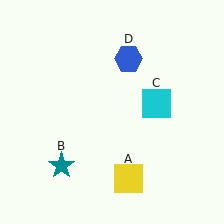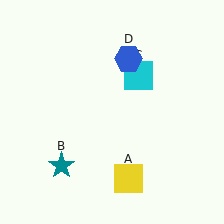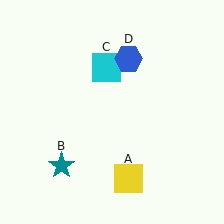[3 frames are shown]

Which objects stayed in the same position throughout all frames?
Yellow square (object A) and teal star (object B) and blue hexagon (object D) remained stationary.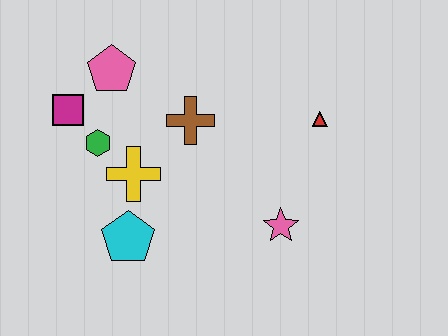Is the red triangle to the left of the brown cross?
No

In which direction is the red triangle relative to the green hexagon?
The red triangle is to the right of the green hexagon.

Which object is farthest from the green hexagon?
The red triangle is farthest from the green hexagon.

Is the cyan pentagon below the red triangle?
Yes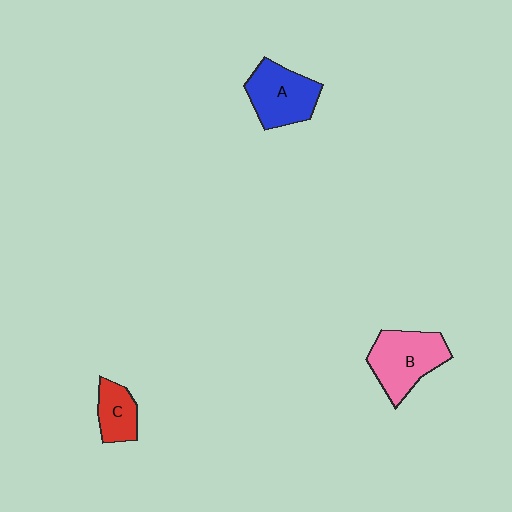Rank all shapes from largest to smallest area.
From largest to smallest: B (pink), A (blue), C (red).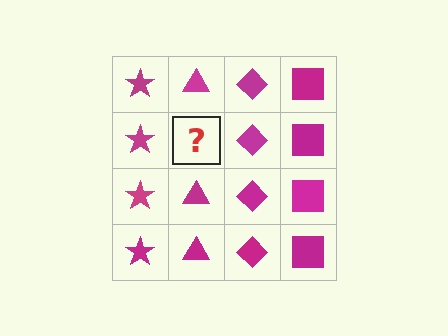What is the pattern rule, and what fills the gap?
The rule is that each column has a consistent shape. The gap should be filled with a magenta triangle.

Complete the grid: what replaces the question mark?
The question mark should be replaced with a magenta triangle.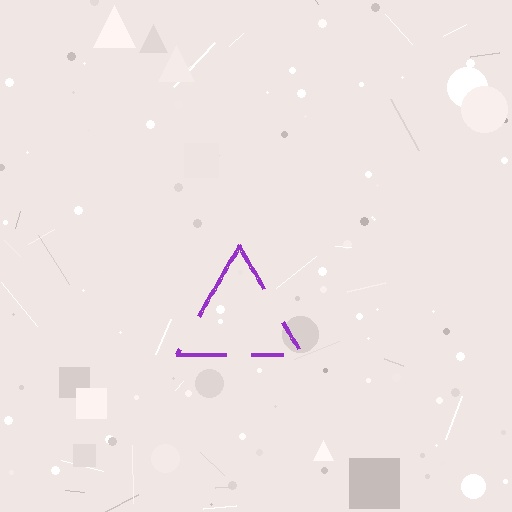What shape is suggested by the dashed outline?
The dashed outline suggests a triangle.